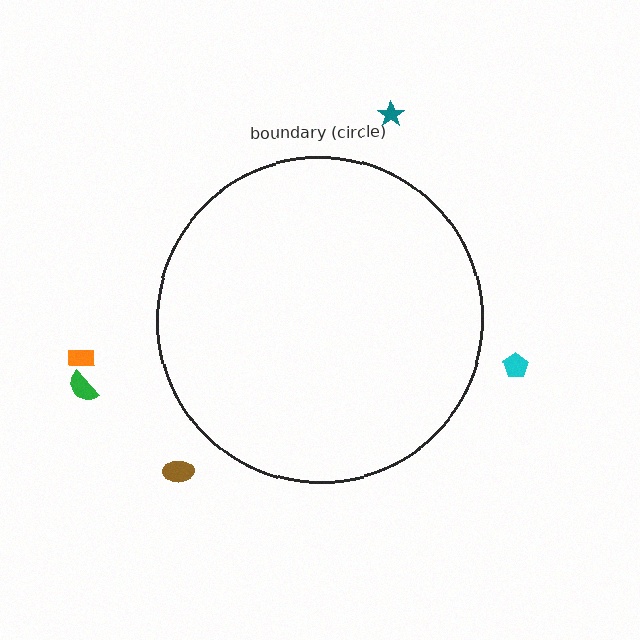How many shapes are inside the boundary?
0 inside, 5 outside.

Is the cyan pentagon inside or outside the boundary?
Outside.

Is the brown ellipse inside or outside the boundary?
Outside.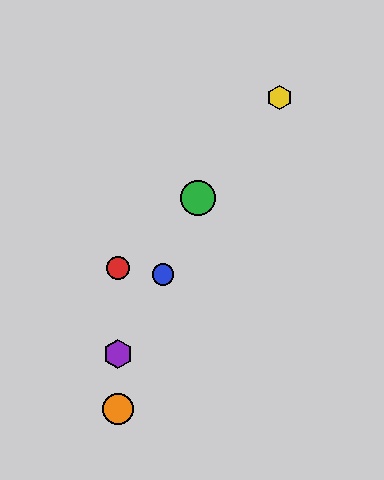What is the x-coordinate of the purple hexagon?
The purple hexagon is at x≈118.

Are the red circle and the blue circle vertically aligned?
No, the red circle is at x≈118 and the blue circle is at x≈163.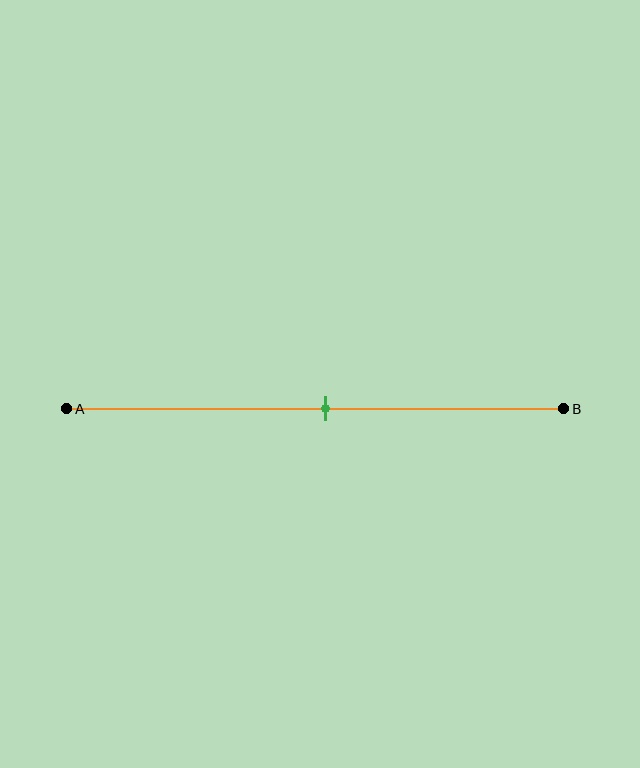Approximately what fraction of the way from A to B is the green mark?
The green mark is approximately 50% of the way from A to B.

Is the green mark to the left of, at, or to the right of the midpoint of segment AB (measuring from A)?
The green mark is approximately at the midpoint of segment AB.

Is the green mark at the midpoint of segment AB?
Yes, the mark is approximately at the midpoint.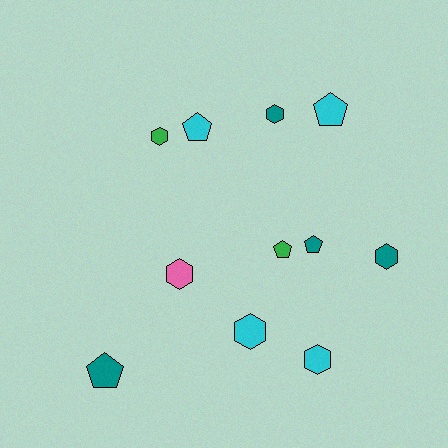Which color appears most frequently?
Cyan, with 4 objects.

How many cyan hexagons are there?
There are 2 cyan hexagons.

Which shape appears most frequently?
Hexagon, with 6 objects.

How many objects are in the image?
There are 11 objects.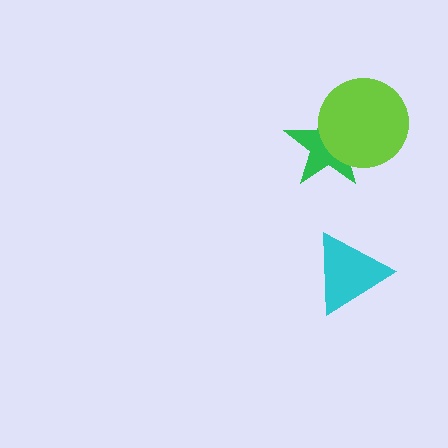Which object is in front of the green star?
The lime circle is in front of the green star.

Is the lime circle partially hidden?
No, no other shape covers it.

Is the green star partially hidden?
Yes, it is partially covered by another shape.